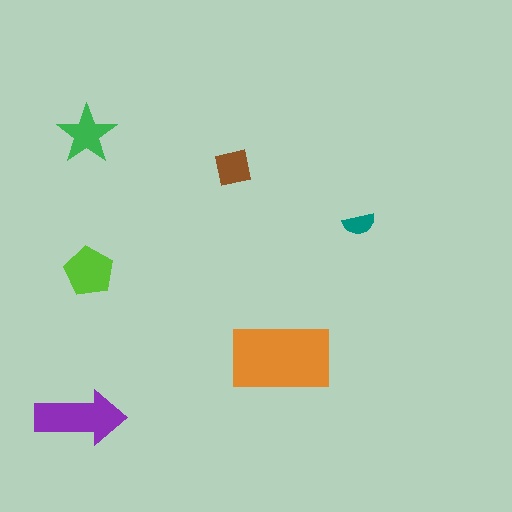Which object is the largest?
The orange rectangle.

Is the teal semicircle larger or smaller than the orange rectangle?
Smaller.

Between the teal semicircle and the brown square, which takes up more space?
The brown square.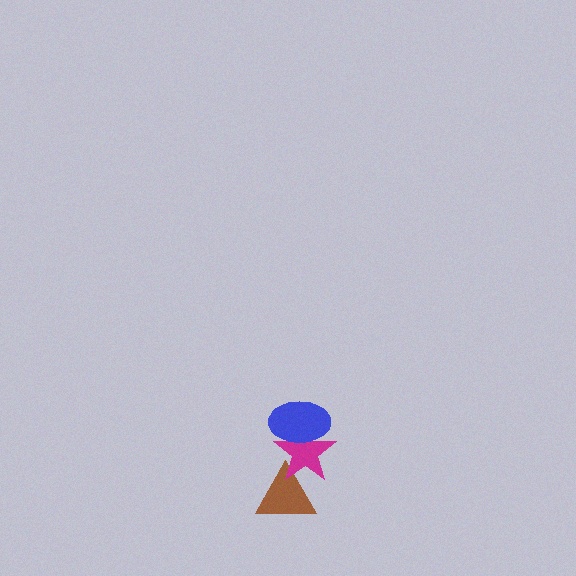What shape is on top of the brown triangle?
The magenta star is on top of the brown triangle.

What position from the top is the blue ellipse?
The blue ellipse is 1st from the top.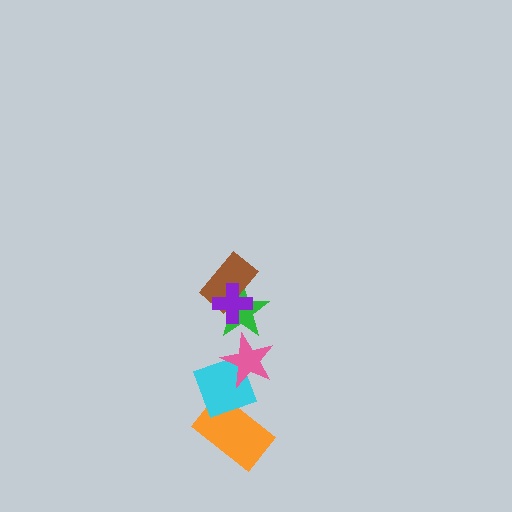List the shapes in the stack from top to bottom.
From top to bottom: the purple cross, the brown rectangle, the green star, the pink star, the cyan diamond, the orange rectangle.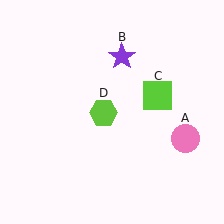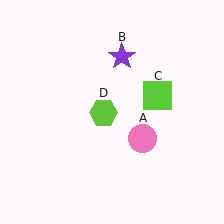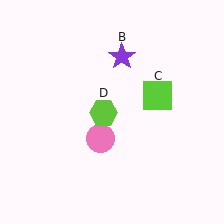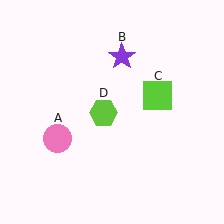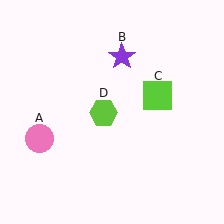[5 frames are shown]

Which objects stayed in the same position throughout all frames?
Purple star (object B) and lime square (object C) and lime hexagon (object D) remained stationary.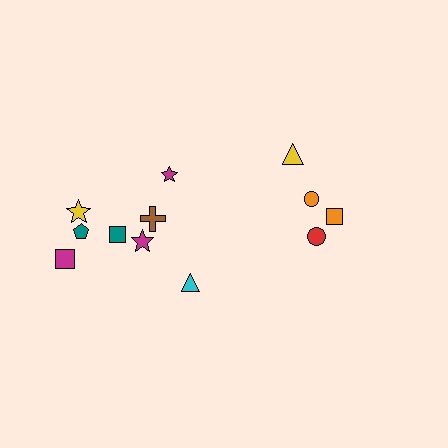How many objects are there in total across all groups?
There are 12 objects.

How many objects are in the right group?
There are 4 objects.